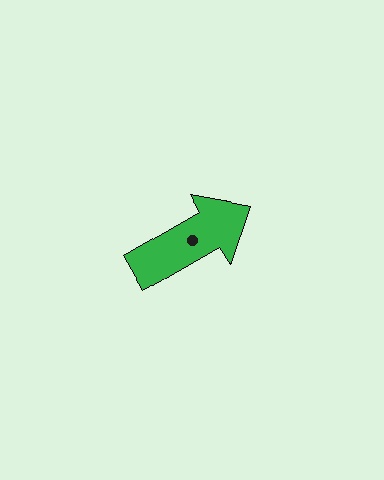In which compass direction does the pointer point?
Northeast.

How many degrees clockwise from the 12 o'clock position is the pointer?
Approximately 60 degrees.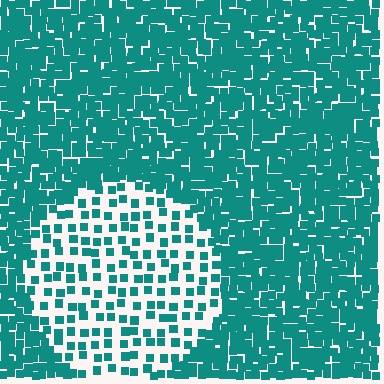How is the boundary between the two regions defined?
The boundary is defined by a change in element density (approximately 2.7x ratio). All elements are the same color, size, and shape.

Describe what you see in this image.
The image contains small teal elements arranged at two different densities. A circle-shaped region is visible where the elements are less densely packed than the surrounding area.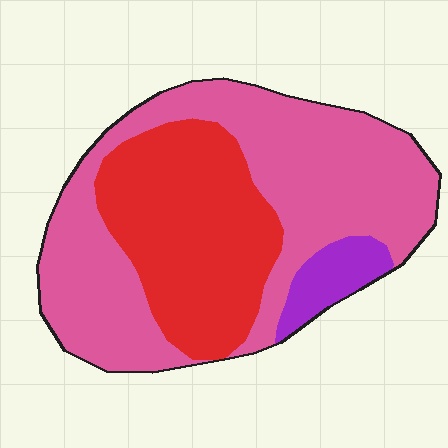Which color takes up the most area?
Pink, at roughly 55%.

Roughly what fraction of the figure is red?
Red takes up about three eighths (3/8) of the figure.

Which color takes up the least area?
Purple, at roughly 5%.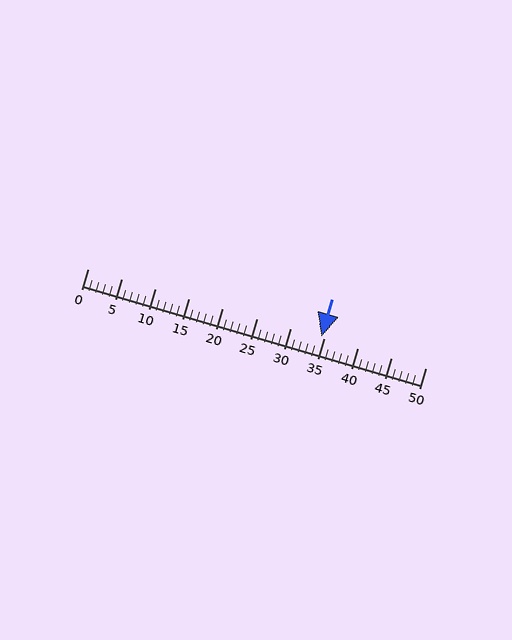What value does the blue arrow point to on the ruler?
The blue arrow points to approximately 35.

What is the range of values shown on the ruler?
The ruler shows values from 0 to 50.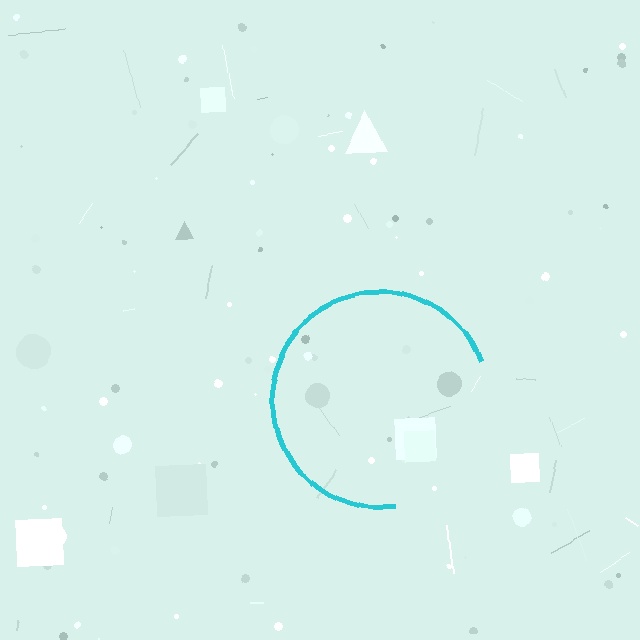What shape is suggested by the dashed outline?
The dashed outline suggests a circle.